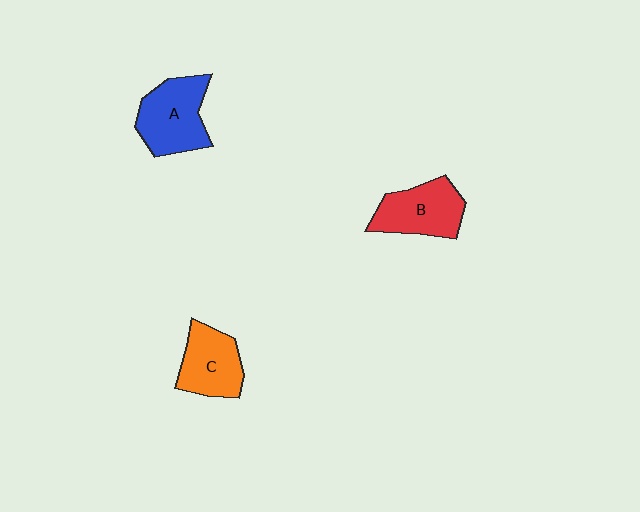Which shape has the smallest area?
Shape C (orange).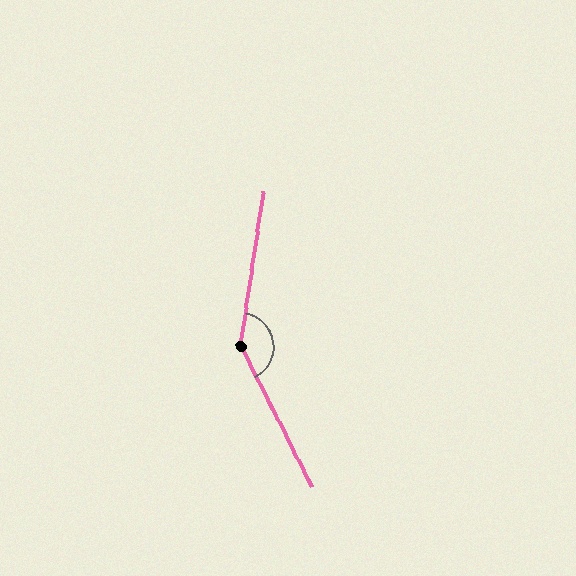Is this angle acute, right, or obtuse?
It is obtuse.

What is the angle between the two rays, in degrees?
Approximately 144 degrees.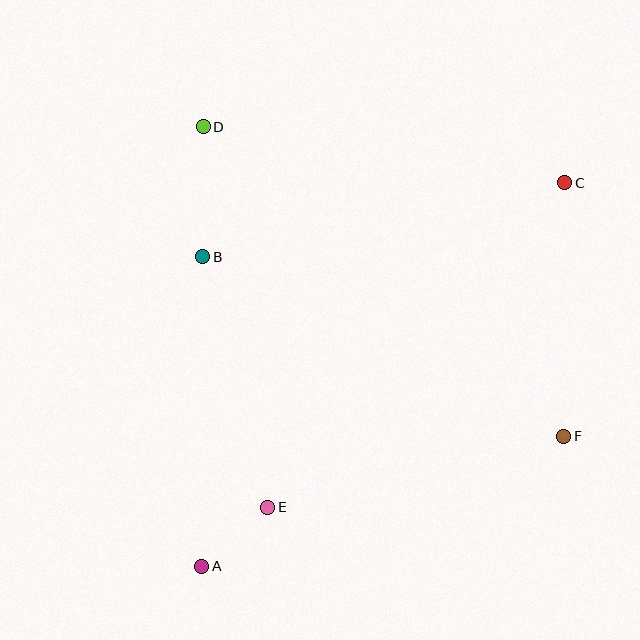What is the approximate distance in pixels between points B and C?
The distance between B and C is approximately 370 pixels.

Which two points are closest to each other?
Points A and E are closest to each other.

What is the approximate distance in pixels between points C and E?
The distance between C and E is approximately 440 pixels.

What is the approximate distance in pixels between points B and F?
The distance between B and F is approximately 403 pixels.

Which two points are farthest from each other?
Points A and C are farthest from each other.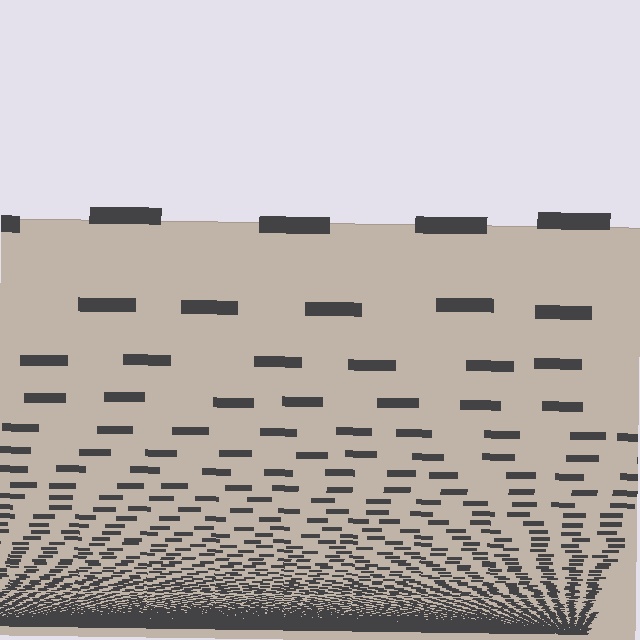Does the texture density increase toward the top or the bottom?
Density increases toward the bottom.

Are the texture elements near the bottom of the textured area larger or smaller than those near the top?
Smaller. The gradient is inverted — elements near the bottom are smaller and denser.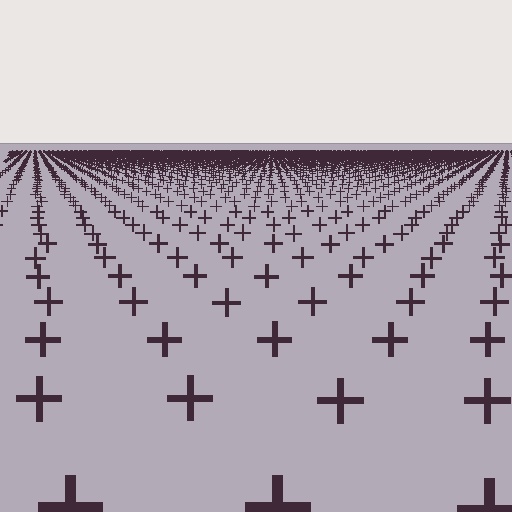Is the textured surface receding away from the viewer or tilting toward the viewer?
The surface is receding away from the viewer. Texture elements get smaller and denser toward the top.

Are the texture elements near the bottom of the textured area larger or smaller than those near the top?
Larger. Near the bottom, elements are closer to the viewer and appear at a bigger on-screen size.